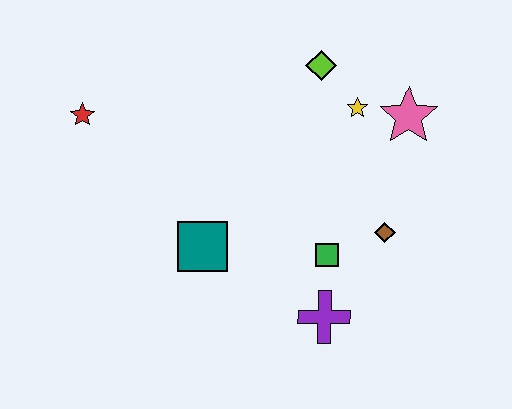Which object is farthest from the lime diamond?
The purple cross is farthest from the lime diamond.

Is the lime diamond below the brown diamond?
No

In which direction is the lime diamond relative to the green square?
The lime diamond is above the green square.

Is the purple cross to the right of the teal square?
Yes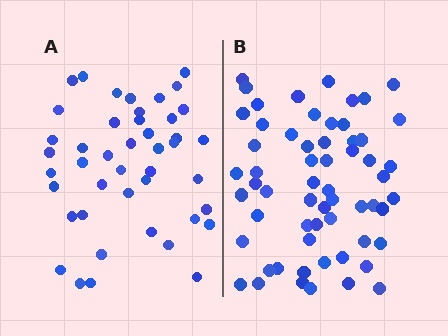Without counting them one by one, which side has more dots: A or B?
Region B (the right region) has more dots.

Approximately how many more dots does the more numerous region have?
Region B has approximately 15 more dots than region A.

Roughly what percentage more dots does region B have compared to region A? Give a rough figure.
About 35% more.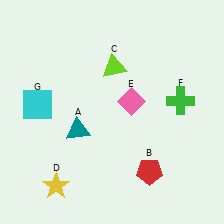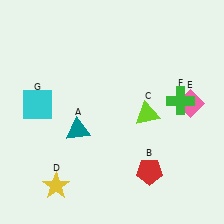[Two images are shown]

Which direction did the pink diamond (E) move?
The pink diamond (E) moved right.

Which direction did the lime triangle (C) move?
The lime triangle (C) moved down.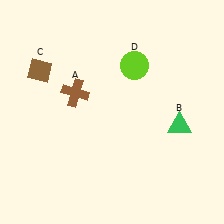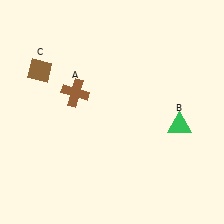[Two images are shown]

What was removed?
The lime circle (D) was removed in Image 2.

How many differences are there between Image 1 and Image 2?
There is 1 difference between the two images.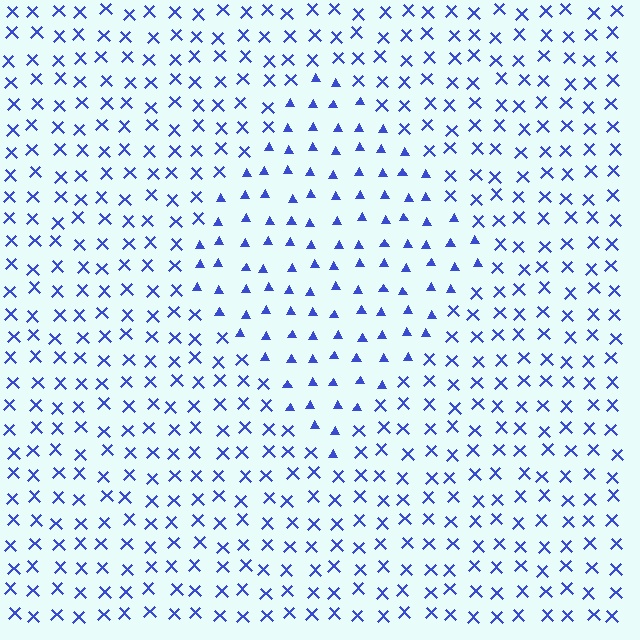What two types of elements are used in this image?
The image uses triangles inside the diamond region and X marks outside it.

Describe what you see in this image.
The image is filled with small blue elements arranged in a uniform grid. A diamond-shaped region contains triangles, while the surrounding area contains X marks. The boundary is defined purely by the change in element shape.